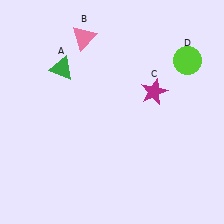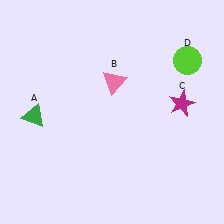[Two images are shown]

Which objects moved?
The objects that moved are: the green triangle (A), the pink triangle (B), the magenta star (C).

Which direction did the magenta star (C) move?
The magenta star (C) moved right.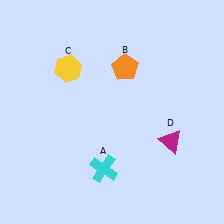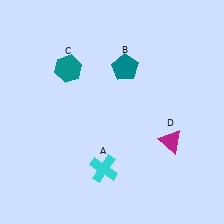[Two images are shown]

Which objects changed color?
B changed from orange to teal. C changed from yellow to teal.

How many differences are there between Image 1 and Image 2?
There are 2 differences between the two images.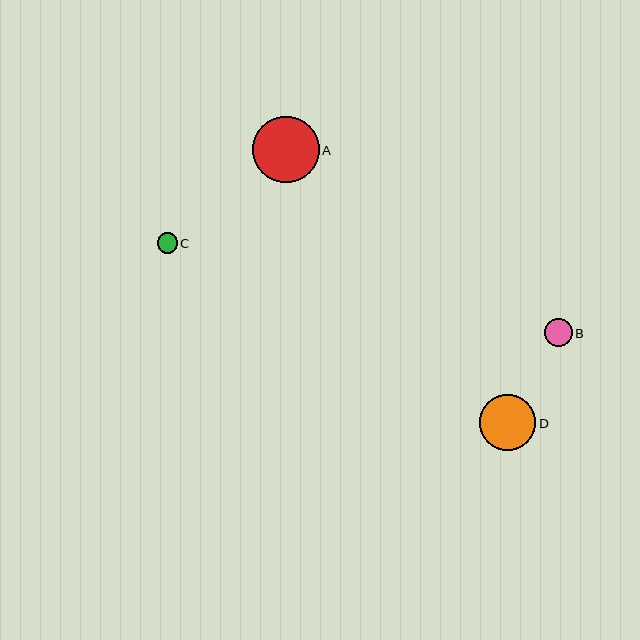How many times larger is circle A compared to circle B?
Circle A is approximately 2.3 times the size of circle B.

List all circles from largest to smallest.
From largest to smallest: A, D, B, C.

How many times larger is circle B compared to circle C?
Circle B is approximately 1.4 times the size of circle C.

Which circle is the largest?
Circle A is the largest with a size of approximately 66 pixels.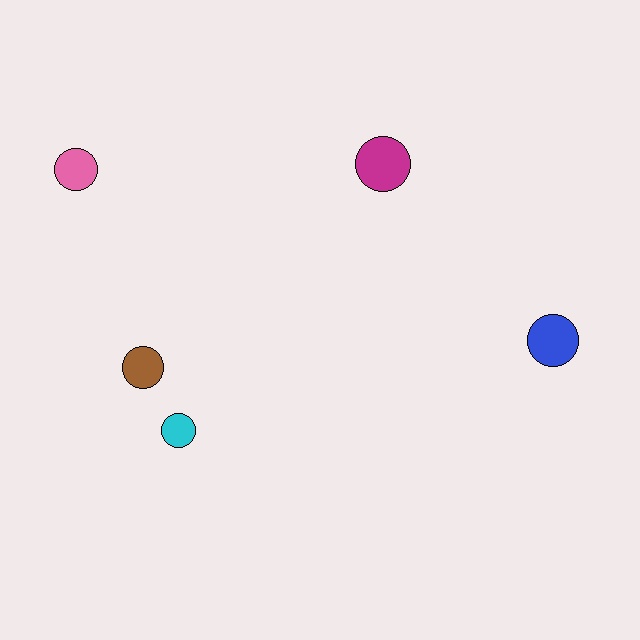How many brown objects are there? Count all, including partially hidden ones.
There is 1 brown object.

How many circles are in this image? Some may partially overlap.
There are 5 circles.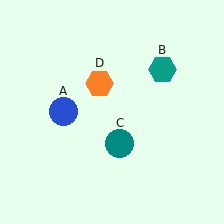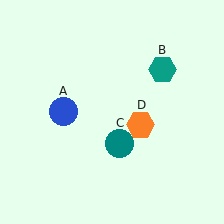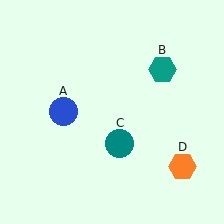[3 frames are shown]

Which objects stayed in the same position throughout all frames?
Blue circle (object A) and teal hexagon (object B) and teal circle (object C) remained stationary.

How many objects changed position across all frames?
1 object changed position: orange hexagon (object D).